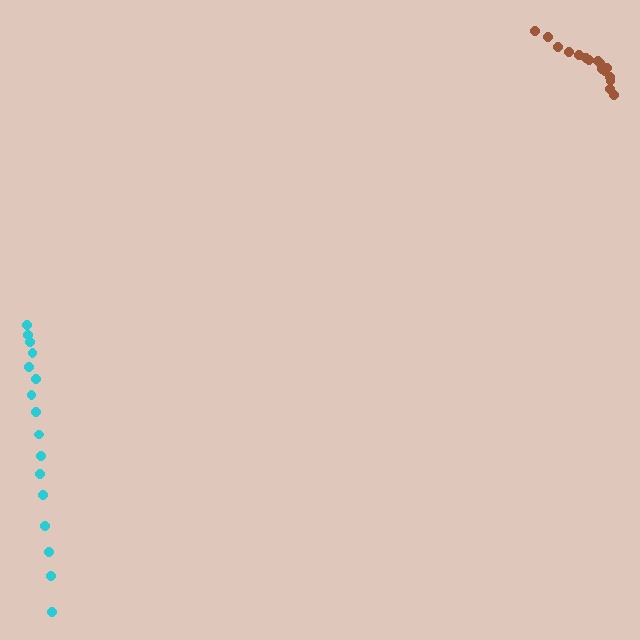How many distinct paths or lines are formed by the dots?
There are 2 distinct paths.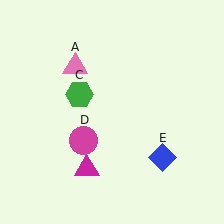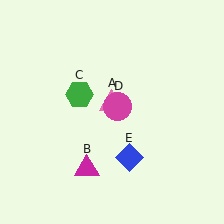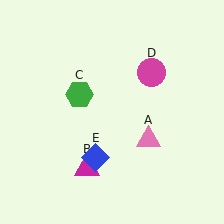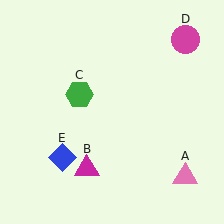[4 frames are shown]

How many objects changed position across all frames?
3 objects changed position: pink triangle (object A), magenta circle (object D), blue diamond (object E).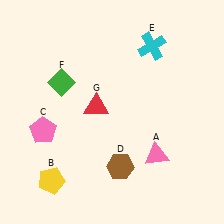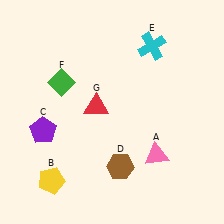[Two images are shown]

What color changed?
The pentagon (C) changed from pink in Image 1 to purple in Image 2.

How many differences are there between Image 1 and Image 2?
There is 1 difference between the two images.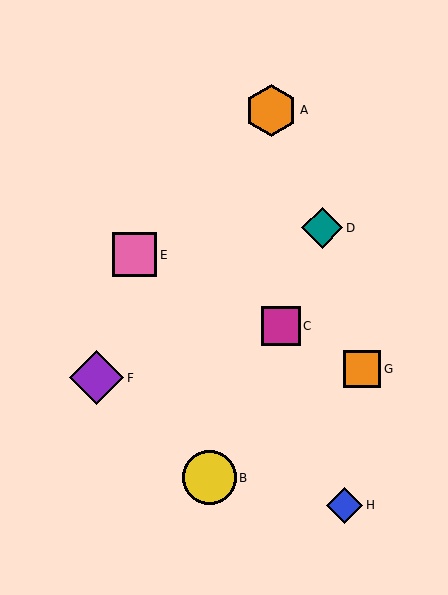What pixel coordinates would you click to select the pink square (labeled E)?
Click at (135, 255) to select the pink square E.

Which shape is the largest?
The purple diamond (labeled F) is the largest.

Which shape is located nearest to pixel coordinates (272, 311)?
The magenta square (labeled C) at (281, 326) is nearest to that location.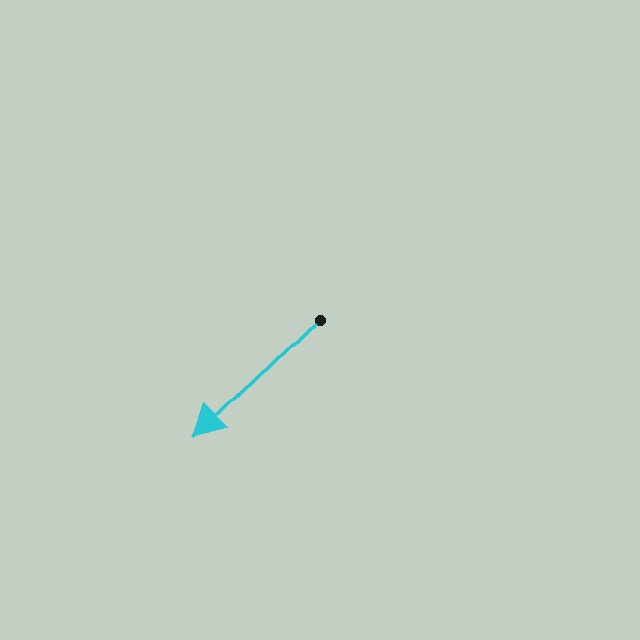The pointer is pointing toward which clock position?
Roughly 8 o'clock.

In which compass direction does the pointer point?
Southwest.